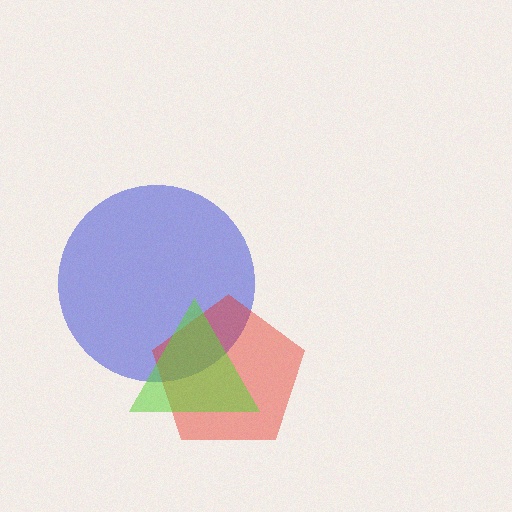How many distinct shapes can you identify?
There are 3 distinct shapes: a blue circle, a red pentagon, a lime triangle.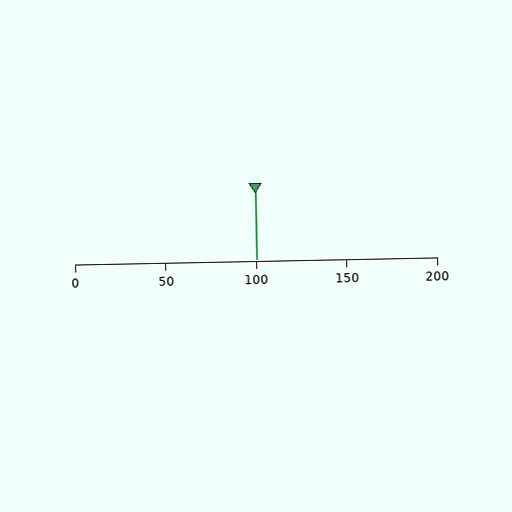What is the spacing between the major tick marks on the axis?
The major ticks are spaced 50 apart.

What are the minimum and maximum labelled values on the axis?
The axis runs from 0 to 200.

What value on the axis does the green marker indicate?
The marker indicates approximately 100.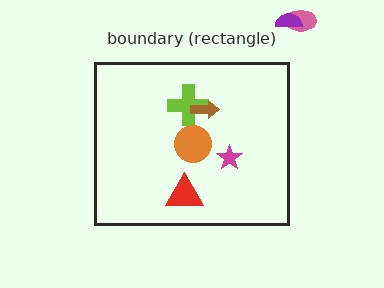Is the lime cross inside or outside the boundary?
Inside.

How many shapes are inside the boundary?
5 inside, 2 outside.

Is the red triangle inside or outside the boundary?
Inside.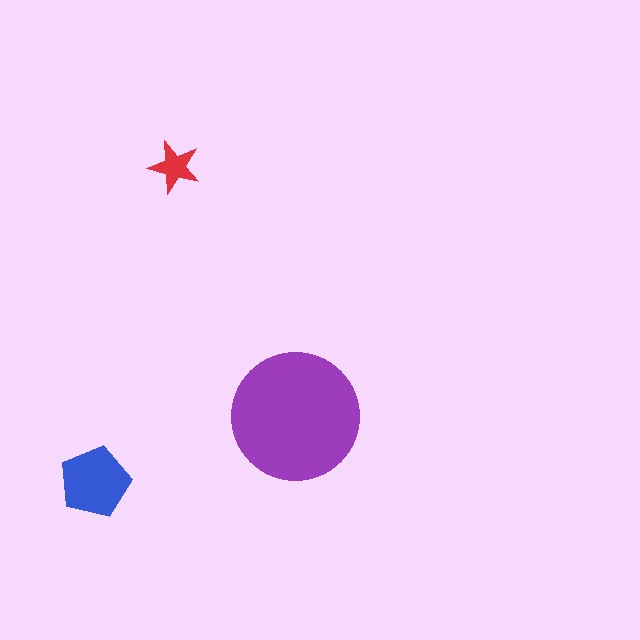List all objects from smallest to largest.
The red star, the blue pentagon, the purple circle.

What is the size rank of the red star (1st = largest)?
3rd.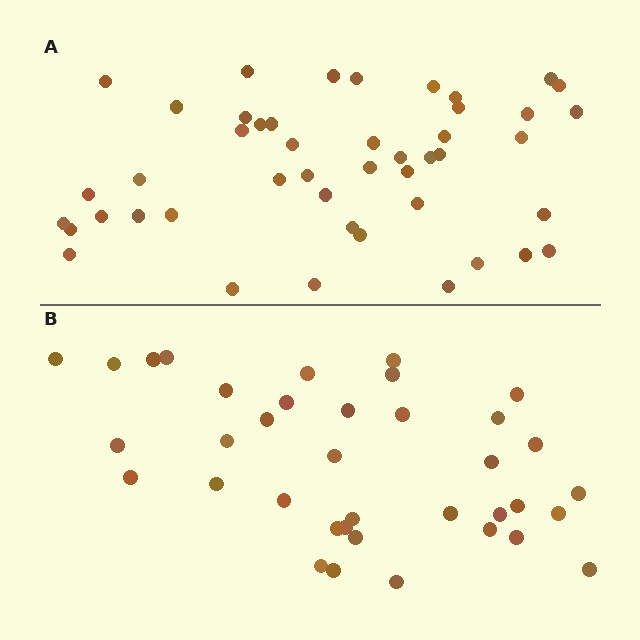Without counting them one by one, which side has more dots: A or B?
Region A (the top region) has more dots.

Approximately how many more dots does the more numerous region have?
Region A has roughly 8 or so more dots than region B.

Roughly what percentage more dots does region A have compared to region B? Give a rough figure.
About 25% more.